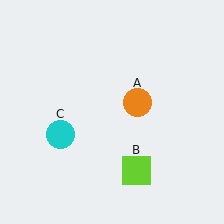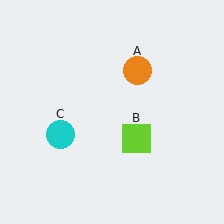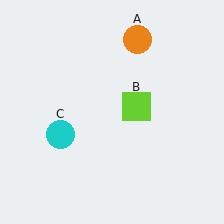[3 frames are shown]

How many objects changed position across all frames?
2 objects changed position: orange circle (object A), lime square (object B).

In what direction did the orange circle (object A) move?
The orange circle (object A) moved up.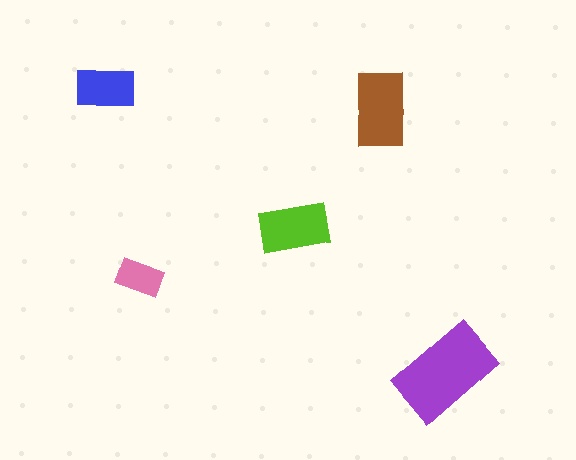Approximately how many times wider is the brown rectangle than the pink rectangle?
About 1.5 times wider.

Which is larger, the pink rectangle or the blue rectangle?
The blue one.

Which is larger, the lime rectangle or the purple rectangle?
The purple one.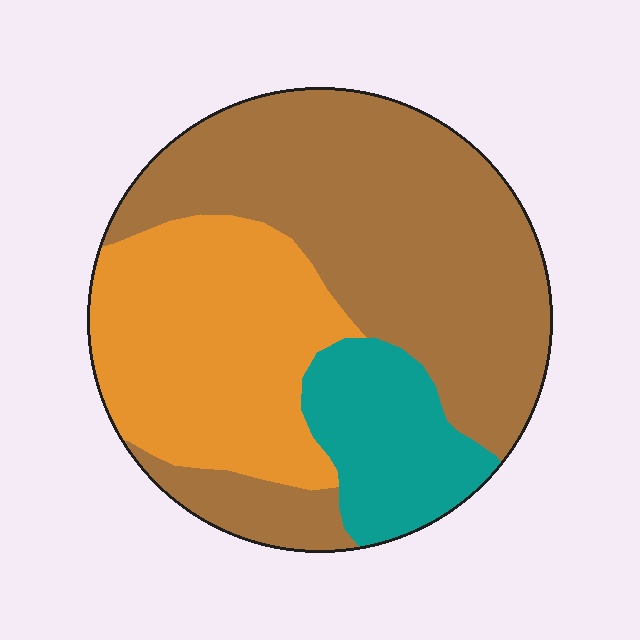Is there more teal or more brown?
Brown.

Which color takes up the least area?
Teal, at roughly 15%.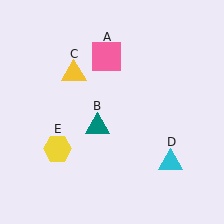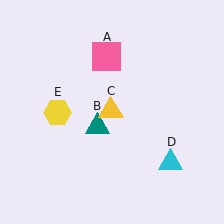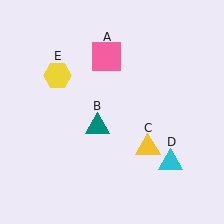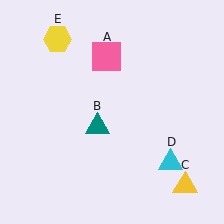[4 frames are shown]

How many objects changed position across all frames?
2 objects changed position: yellow triangle (object C), yellow hexagon (object E).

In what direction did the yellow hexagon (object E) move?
The yellow hexagon (object E) moved up.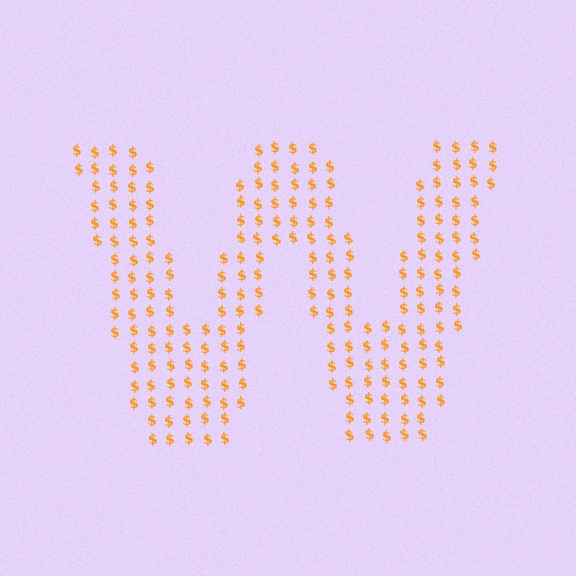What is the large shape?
The large shape is the letter W.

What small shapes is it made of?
It is made of small dollar signs.